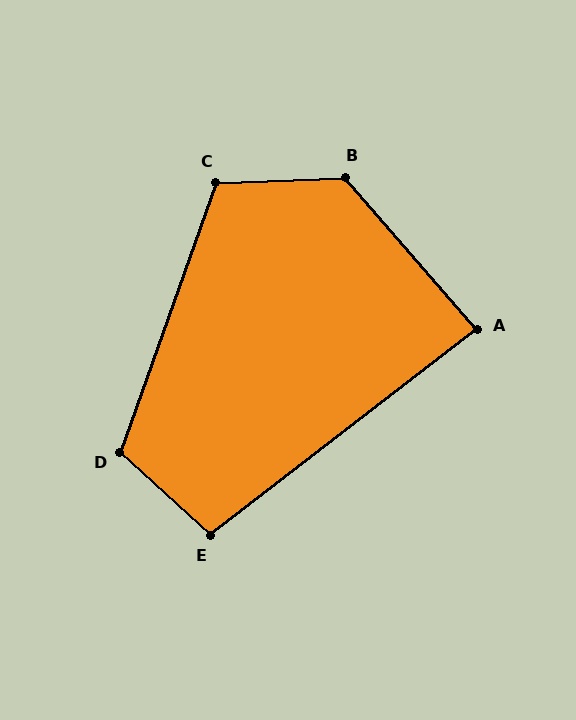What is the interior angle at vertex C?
Approximately 112 degrees (obtuse).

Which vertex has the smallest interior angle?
A, at approximately 87 degrees.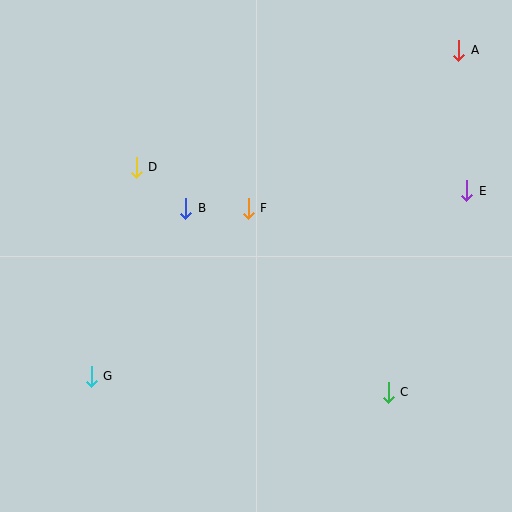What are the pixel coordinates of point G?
Point G is at (91, 376).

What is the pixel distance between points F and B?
The distance between F and B is 62 pixels.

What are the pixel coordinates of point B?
Point B is at (186, 208).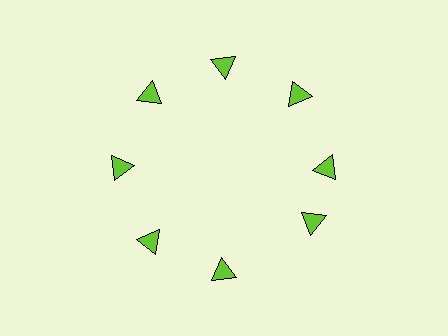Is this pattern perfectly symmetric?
No. The 8 lime triangles are arranged in a ring, but one element near the 4 o'clock position is rotated out of alignment along the ring, breaking the 8-fold rotational symmetry.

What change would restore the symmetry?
The symmetry would be restored by rotating it back into even spacing with its neighbors so that all 8 triangles sit at equal angles and equal distance from the center.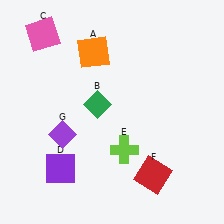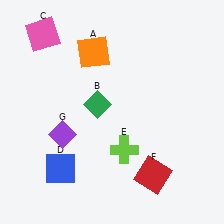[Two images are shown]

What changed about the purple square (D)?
In Image 1, D is purple. In Image 2, it changed to blue.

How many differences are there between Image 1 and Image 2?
There is 1 difference between the two images.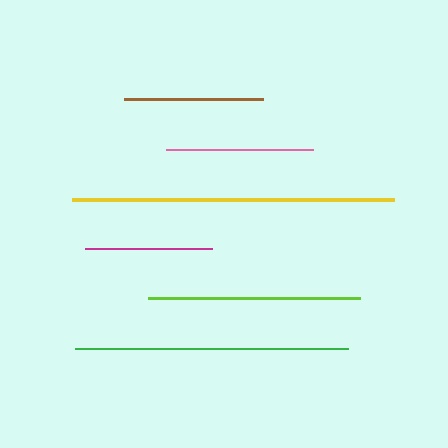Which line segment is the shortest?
The magenta line is the shortest at approximately 127 pixels.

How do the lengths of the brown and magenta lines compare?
The brown and magenta lines are approximately the same length.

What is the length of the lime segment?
The lime segment is approximately 212 pixels long.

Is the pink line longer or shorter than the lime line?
The lime line is longer than the pink line.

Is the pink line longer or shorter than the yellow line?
The yellow line is longer than the pink line.